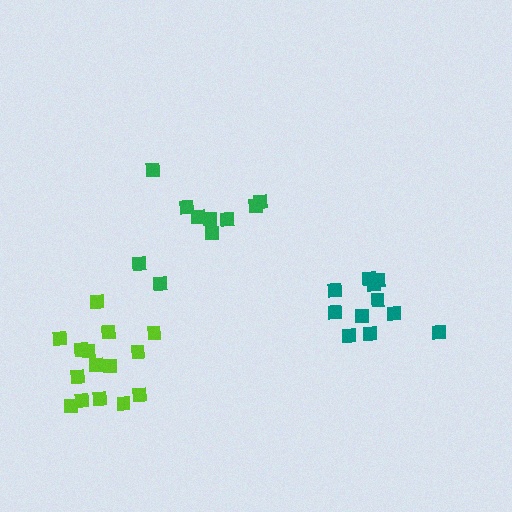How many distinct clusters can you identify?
There are 3 distinct clusters.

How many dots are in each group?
Group 1: 10 dots, Group 2: 11 dots, Group 3: 15 dots (36 total).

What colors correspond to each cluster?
The clusters are colored: green, teal, lime.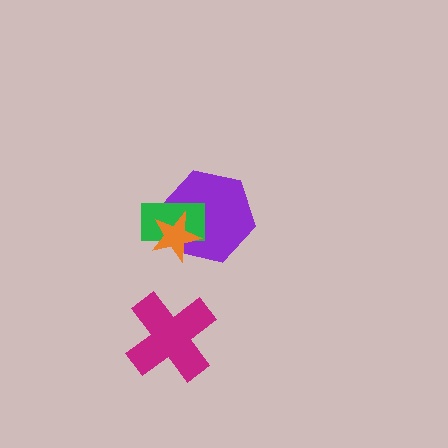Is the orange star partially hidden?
No, no other shape covers it.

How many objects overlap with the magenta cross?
0 objects overlap with the magenta cross.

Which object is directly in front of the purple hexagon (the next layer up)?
The green rectangle is directly in front of the purple hexagon.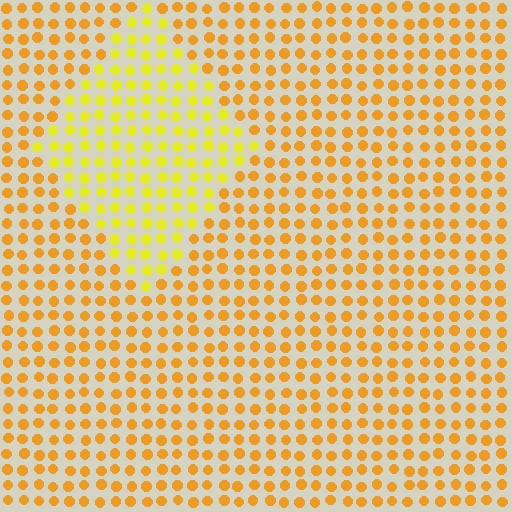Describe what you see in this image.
The image is filled with small orange elements in a uniform arrangement. A diamond-shaped region is visible where the elements are tinted to a slightly different hue, forming a subtle color boundary.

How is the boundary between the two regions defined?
The boundary is defined purely by a slight shift in hue (about 27 degrees). Spacing, size, and orientation are identical on both sides.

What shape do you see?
I see a diamond.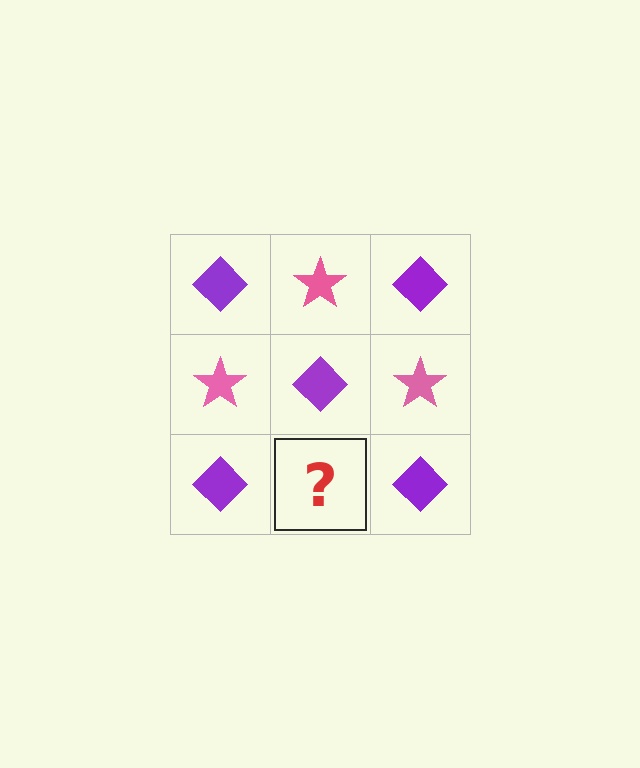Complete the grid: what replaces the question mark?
The question mark should be replaced with a pink star.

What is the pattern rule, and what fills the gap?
The rule is that it alternates purple diamond and pink star in a checkerboard pattern. The gap should be filled with a pink star.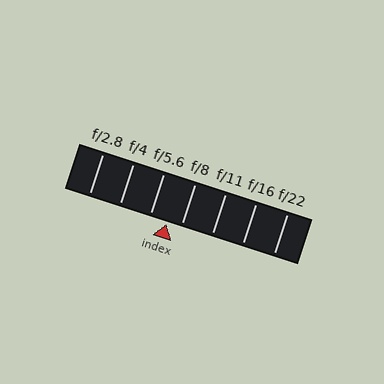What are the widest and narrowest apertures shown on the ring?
The widest aperture shown is f/2.8 and the narrowest is f/22.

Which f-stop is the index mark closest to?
The index mark is closest to f/8.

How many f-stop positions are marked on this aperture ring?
There are 7 f-stop positions marked.